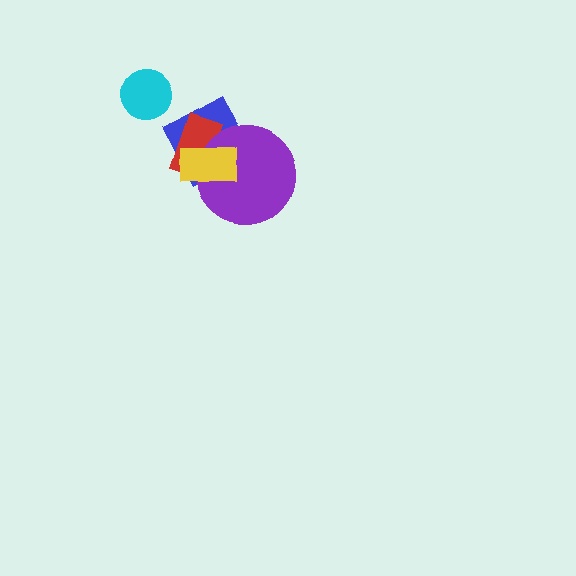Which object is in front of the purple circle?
The yellow rectangle is in front of the purple circle.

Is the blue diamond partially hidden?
Yes, it is partially covered by another shape.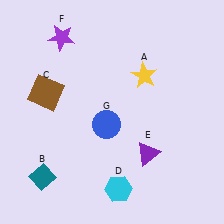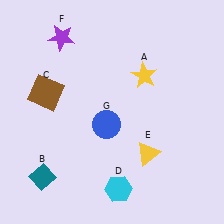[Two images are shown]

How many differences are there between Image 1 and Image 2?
There is 1 difference between the two images.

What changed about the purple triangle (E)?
In Image 1, E is purple. In Image 2, it changed to yellow.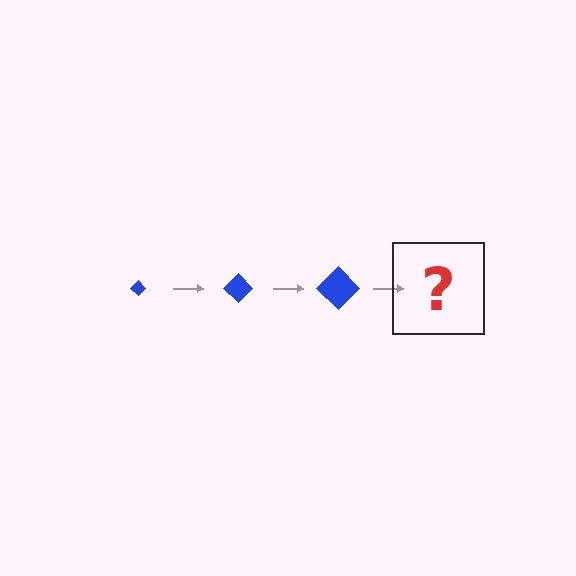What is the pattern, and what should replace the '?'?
The pattern is that the diamond gets progressively larger each step. The '?' should be a blue diamond, larger than the previous one.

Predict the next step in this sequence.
The next step is a blue diamond, larger than the previous one.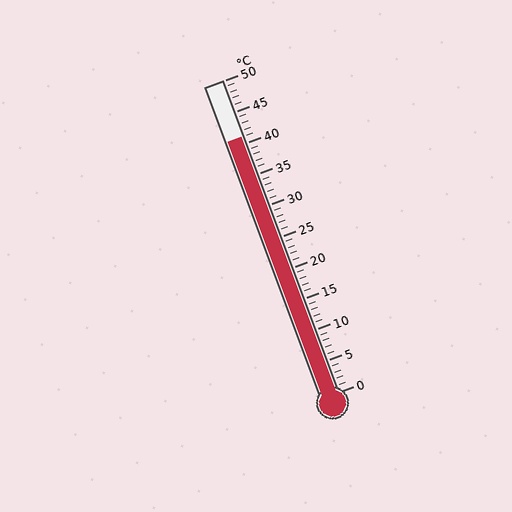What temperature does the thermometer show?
The thermometer shows approximately 41°C.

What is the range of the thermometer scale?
The thermometer scale ranges from 0°C to 50°C.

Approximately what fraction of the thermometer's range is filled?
The thermometer is filled to approximately 80% of its range.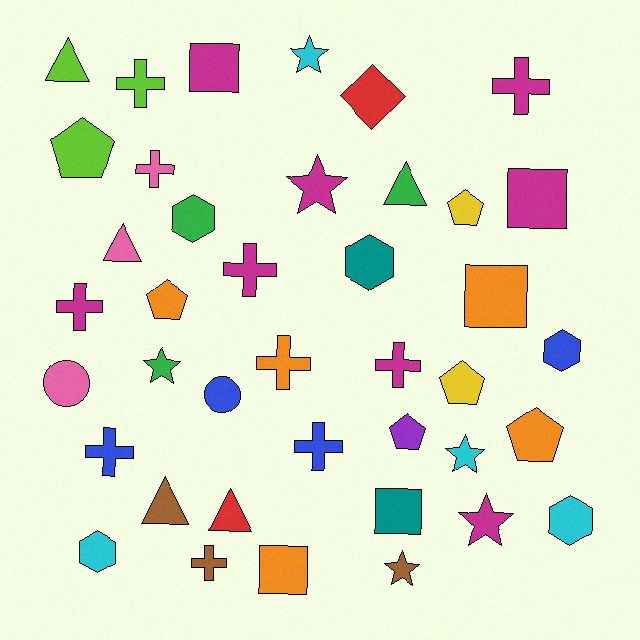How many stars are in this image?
There are 6 stars.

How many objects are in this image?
There are 40 objects.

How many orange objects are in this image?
There are 5 orange objects.